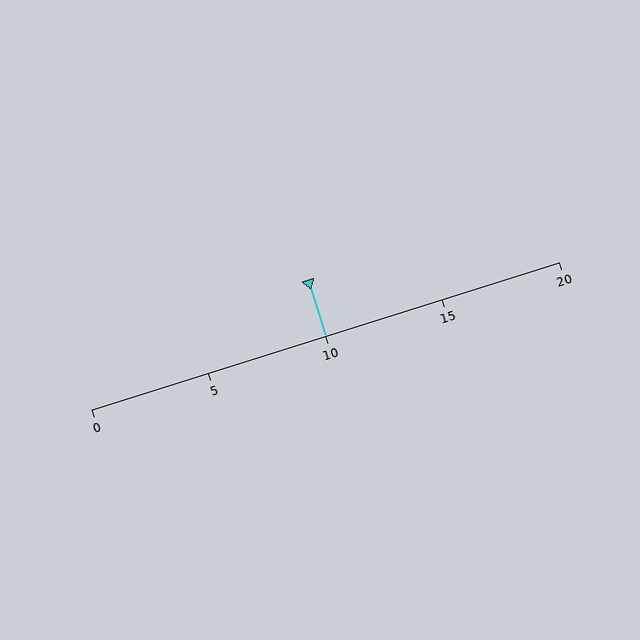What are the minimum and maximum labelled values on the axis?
The axis runs from 0 to 20.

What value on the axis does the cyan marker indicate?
The marker indicates approximately 10.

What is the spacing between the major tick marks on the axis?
The major ticks are spaced 5 apart.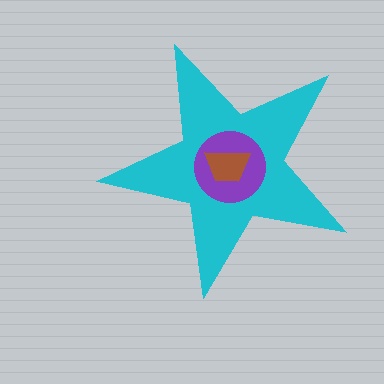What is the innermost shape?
The brown trapezoid.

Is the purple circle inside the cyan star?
Yes.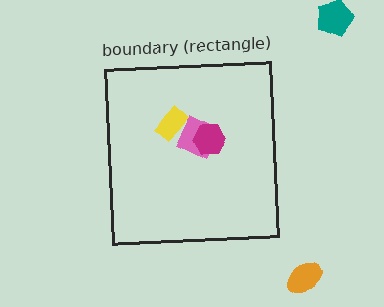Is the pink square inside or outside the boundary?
Inside.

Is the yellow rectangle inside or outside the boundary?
Inside.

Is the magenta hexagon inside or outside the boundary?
Inside.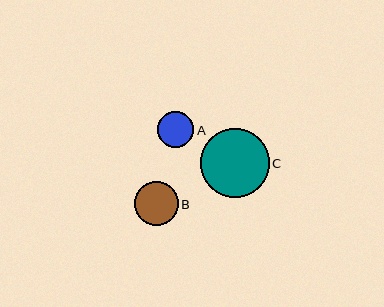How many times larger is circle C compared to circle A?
Circle C is approximately 1.9 times the size of circle A.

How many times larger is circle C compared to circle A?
Circle C is approximately 1.9 times the size of circle A.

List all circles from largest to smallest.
From largest to smallest: C, B, A.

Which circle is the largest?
Circle C is the largest with a size of approximately 69 pixels.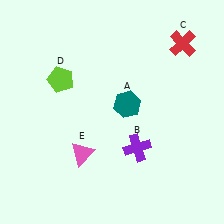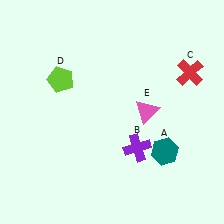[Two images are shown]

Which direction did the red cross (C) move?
The red cross (C) moved down.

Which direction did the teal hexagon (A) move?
The teal hexagon (A) moved down.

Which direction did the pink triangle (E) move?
The pink triangle (E) moved right.